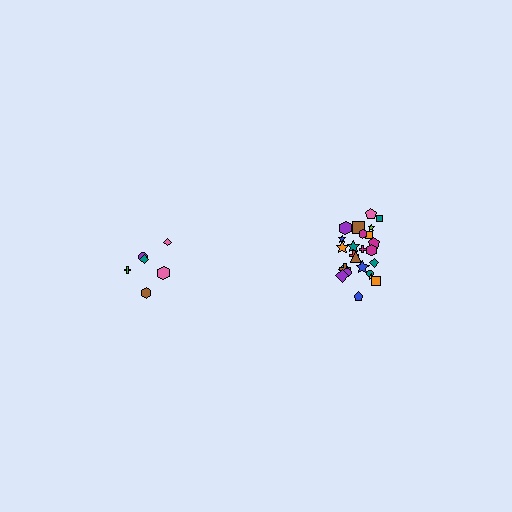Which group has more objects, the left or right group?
The right group.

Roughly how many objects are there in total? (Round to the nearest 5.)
Roughly 30 objects in total.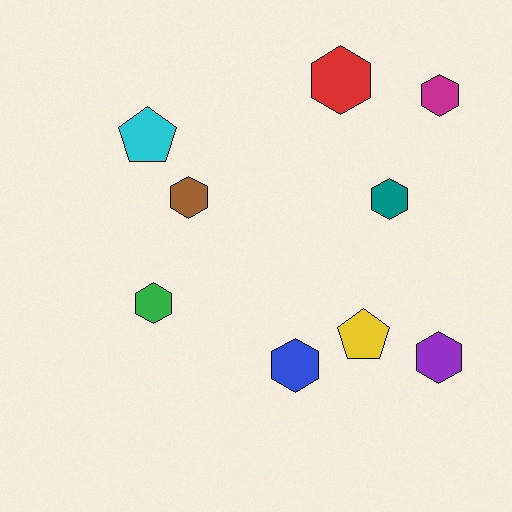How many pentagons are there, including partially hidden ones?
There are 2 pentagons.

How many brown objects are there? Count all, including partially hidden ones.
There is 1 brown object.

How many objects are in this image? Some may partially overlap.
There are 9 objects.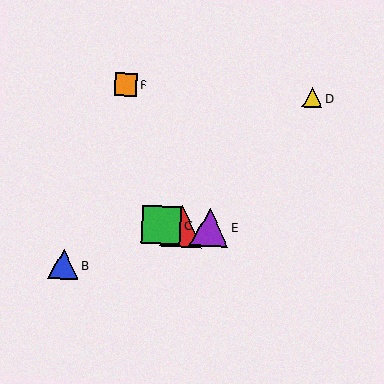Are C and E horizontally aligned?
Yes, both are at y≈225.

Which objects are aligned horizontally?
Objects A, C, E are aligned horizontally.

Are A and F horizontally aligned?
No, A is at y≈226 and F is at y≈85.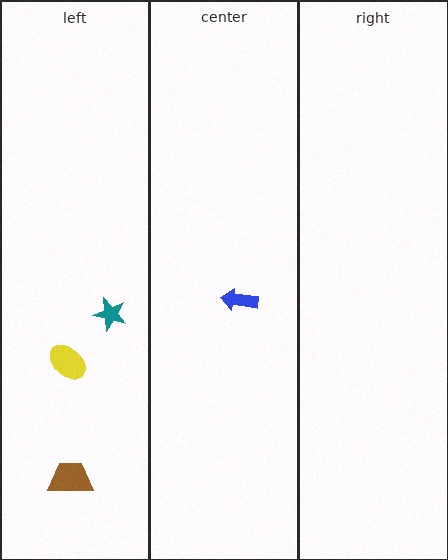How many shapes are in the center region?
1.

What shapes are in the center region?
The blue arrow.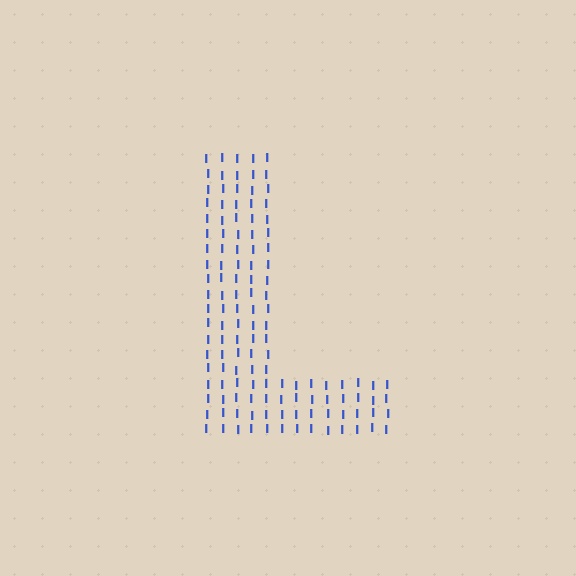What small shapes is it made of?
It is made of small letter I's.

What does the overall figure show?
The overall figure shows the letter L.